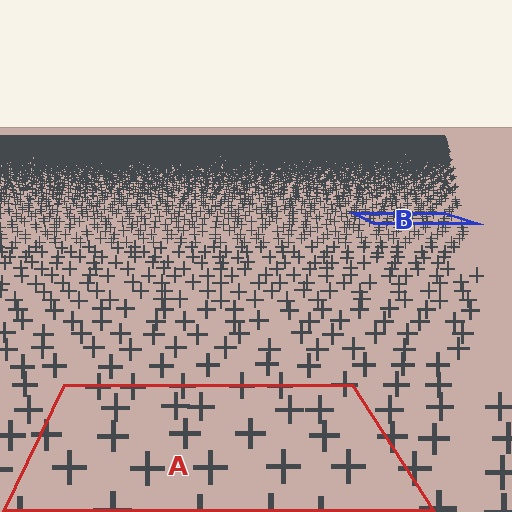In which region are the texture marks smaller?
The texture marks are smaller in region B, because it is farther away.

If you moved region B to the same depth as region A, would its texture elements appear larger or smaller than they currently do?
They would appear larger. At a closer depth, the same texture elements are projected at a bigger on-screen size.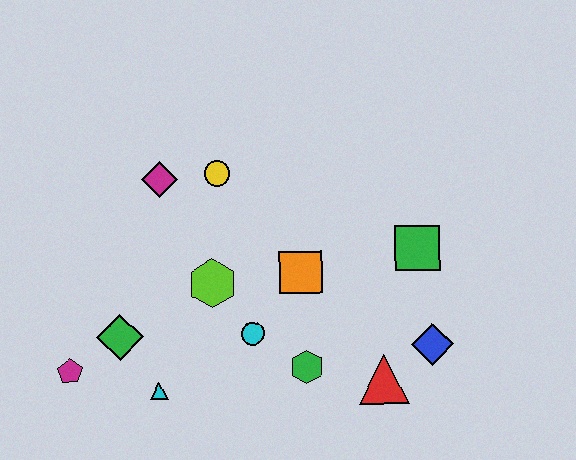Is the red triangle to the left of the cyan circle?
No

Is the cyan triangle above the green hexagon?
No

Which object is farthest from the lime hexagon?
The blue diamond is farthest from the lime hexagon.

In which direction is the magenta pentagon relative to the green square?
The magenta pentagon is to the left of the green square.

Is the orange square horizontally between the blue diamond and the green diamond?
Yes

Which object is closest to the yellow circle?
The magenta diamond is closest to the yellow circle.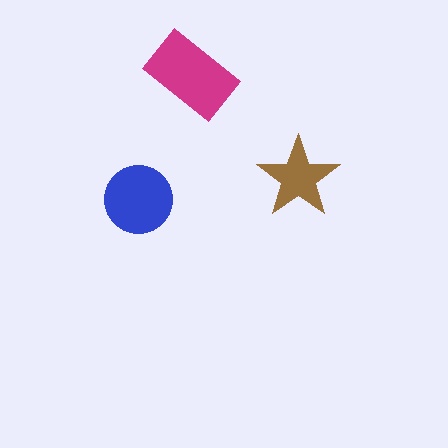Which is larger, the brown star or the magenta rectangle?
The magenta rectangle.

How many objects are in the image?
There are 3 objects in the image.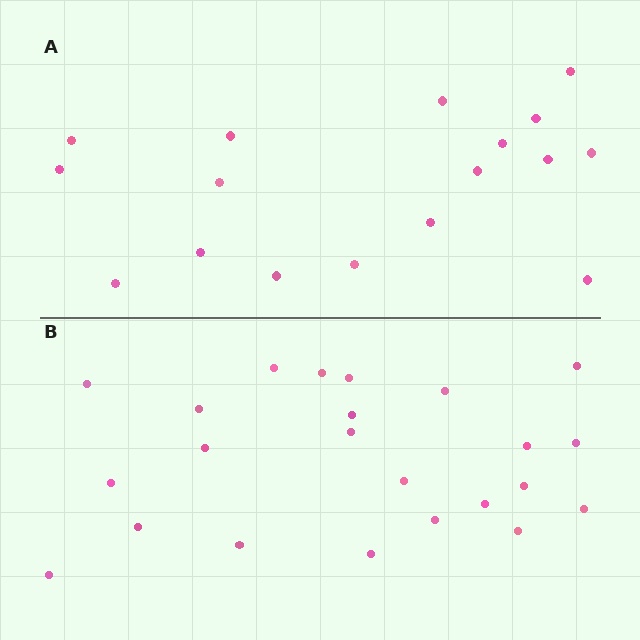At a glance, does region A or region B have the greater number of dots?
Region B (the bottom region) has more dots.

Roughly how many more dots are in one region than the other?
Region B has about 6 more dots than region A.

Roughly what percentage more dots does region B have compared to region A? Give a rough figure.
About 35% more.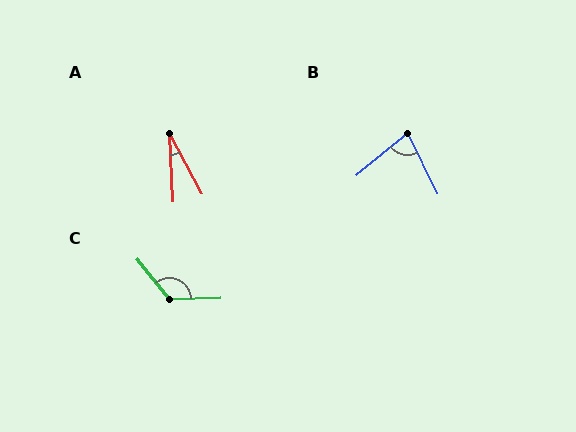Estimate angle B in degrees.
Approximately 77 degrees.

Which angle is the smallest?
A, at approximately 25 degrees.